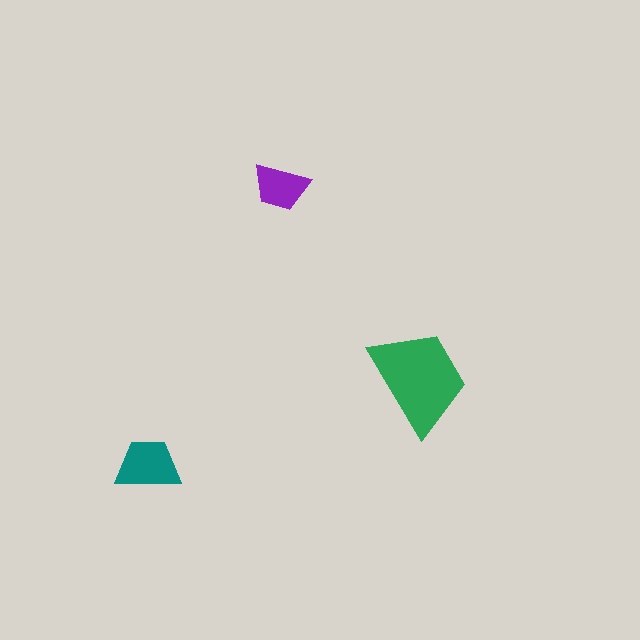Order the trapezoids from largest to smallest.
the green one, the teal one, the purple one.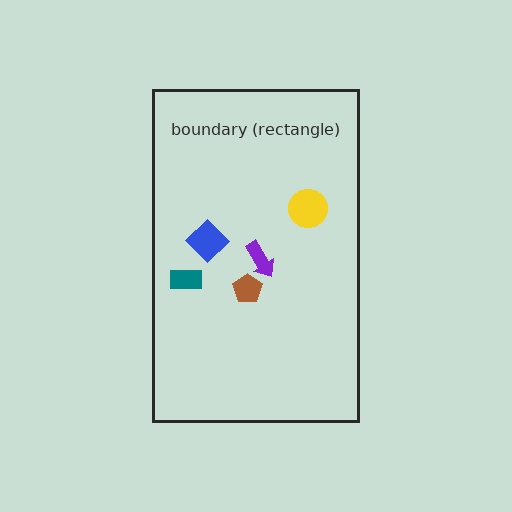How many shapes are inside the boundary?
5 inside, 0 outside.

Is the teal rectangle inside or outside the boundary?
Inside.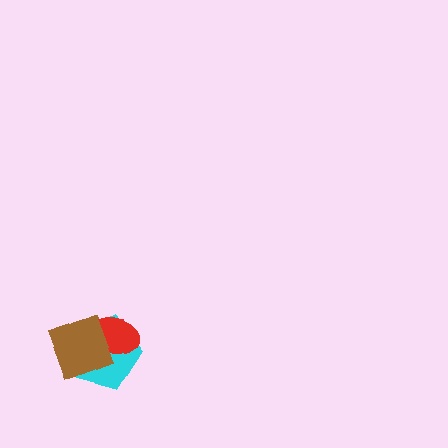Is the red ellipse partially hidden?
Yes, it is partially covered by another shape.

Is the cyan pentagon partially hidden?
Yes, it is partially covered by another shape.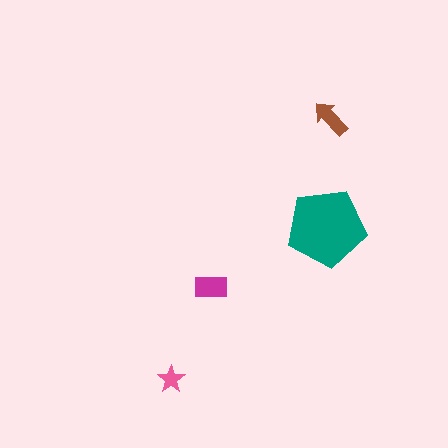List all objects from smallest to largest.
The pink star, the brown arrow, the magenta rectangle, the teal pentagon.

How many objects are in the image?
There are 4 objects in the image.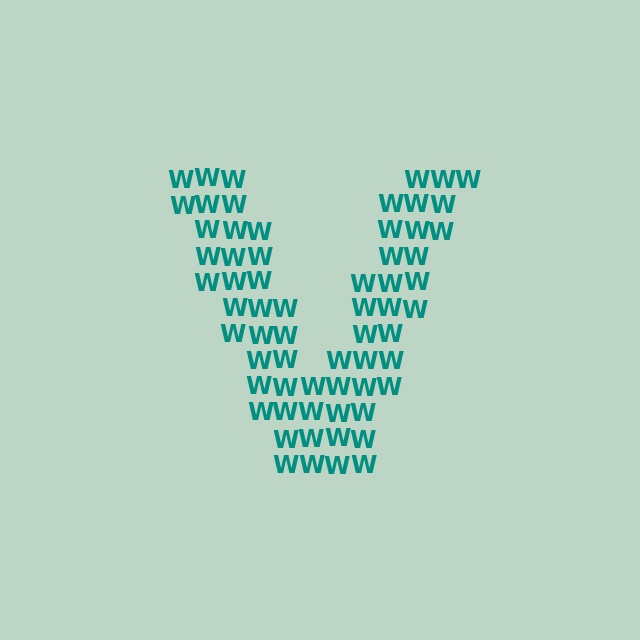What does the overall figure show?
The overall figure shows the letter V.